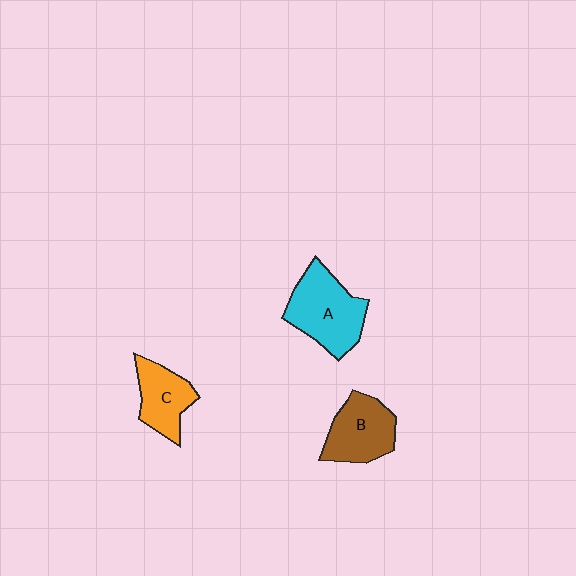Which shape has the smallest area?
Shape C (orange).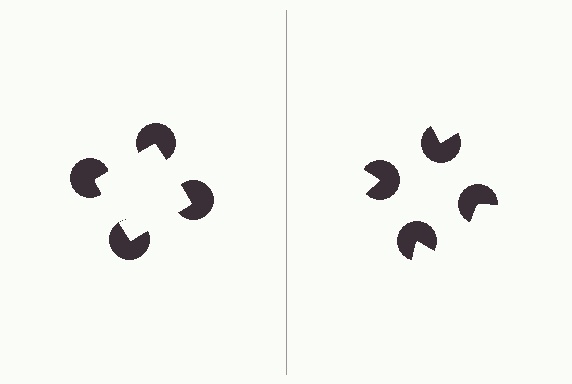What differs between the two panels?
The pac-man discs are positioned identically on both sides; only the wedge orientations differ. On the left they align to a square; on the right they are misaligned.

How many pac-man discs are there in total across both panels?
8 — 4 on each side.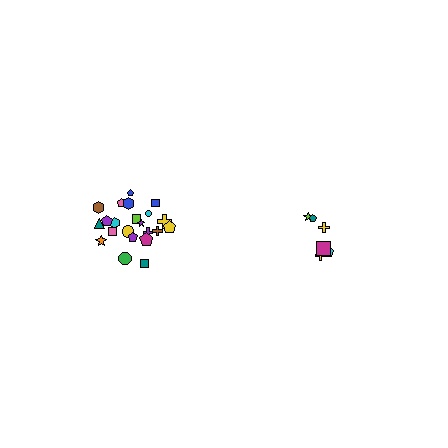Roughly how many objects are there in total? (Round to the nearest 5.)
Roughly 30 objects in total.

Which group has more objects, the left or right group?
The left group.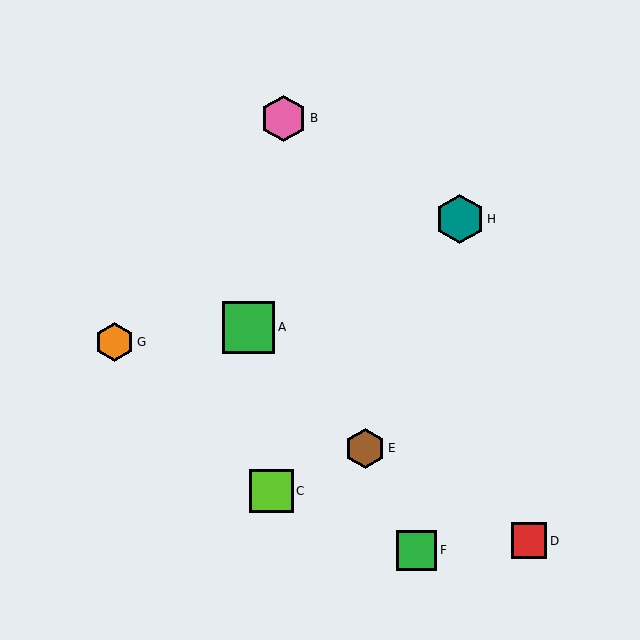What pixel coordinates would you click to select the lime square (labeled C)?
Click at (271, 491) to select the lime square C.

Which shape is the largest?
The green square (labeled A) is the largest.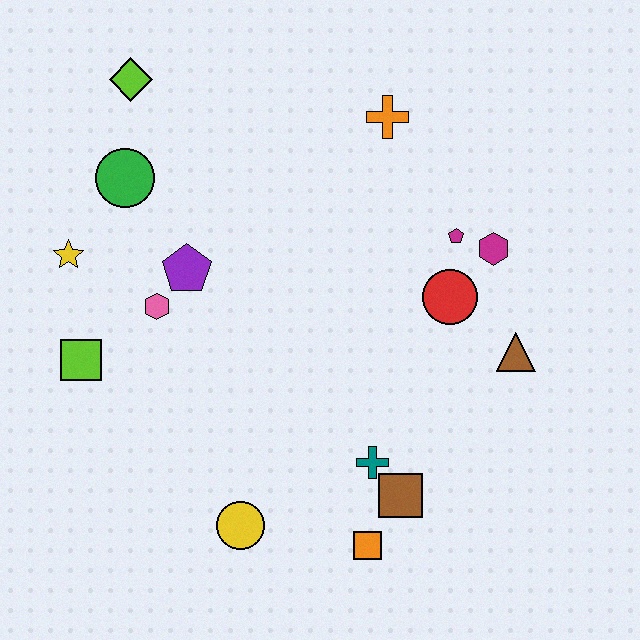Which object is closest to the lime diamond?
The green circle is closest to the lime diamond.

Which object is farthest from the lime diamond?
The orange square is farthest from the lime diamond.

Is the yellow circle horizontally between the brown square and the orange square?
No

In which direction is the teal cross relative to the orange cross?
The teal cross is below the orange cross.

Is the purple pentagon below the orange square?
No